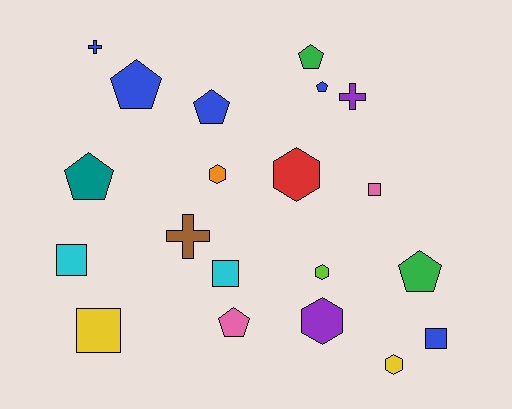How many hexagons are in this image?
There are 5 hexagons.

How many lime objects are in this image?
There is 1 lime object.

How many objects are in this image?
There are 20 objects.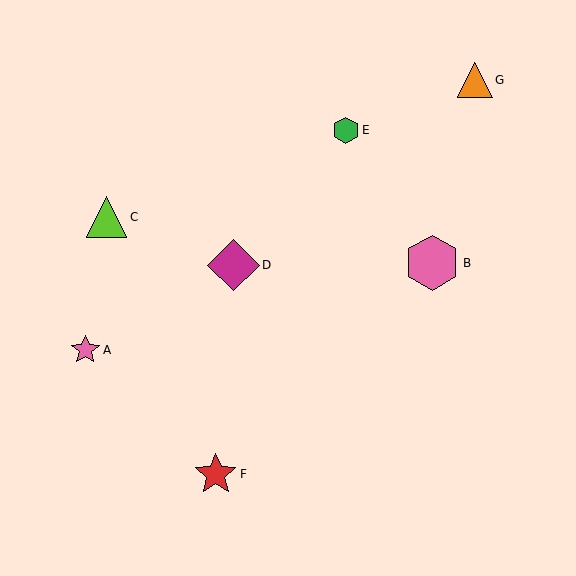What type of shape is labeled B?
Shape B is a pink hexagon.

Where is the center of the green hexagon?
The center of the green hexagon is at (346, 130).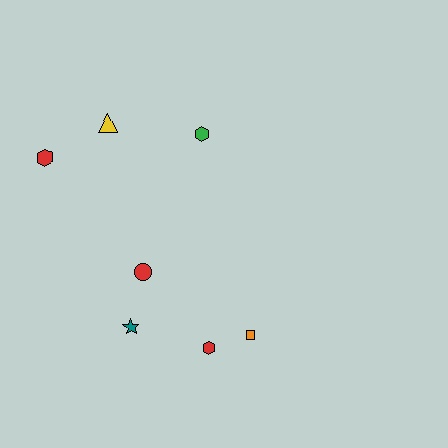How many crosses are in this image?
There are no crosses.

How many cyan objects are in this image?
There are no cyan objects.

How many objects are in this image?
There are 7 objects.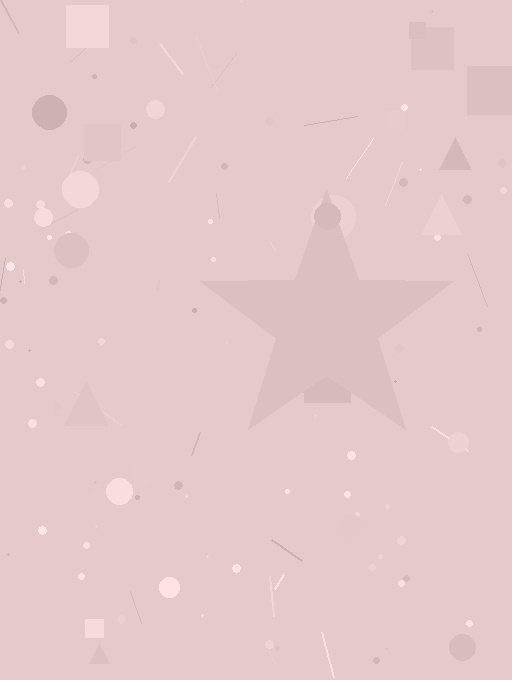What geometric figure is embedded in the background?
A star is embedded in the background.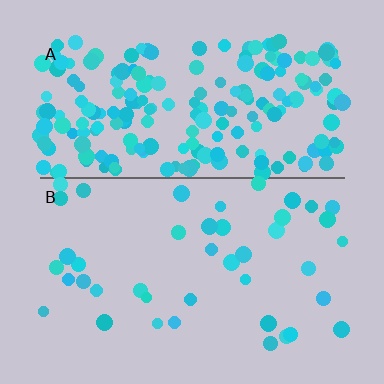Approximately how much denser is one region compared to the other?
Approximately 4.8× — region A over region B.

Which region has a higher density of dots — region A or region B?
A (the top).